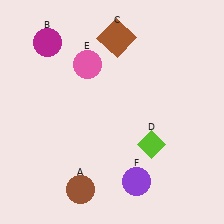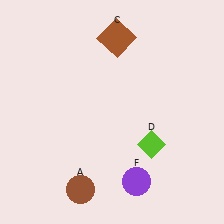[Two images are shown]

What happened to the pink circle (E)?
The pink circle (E) was removed in Image 2. It was in the top-left area of Image 1.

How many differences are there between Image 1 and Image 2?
There are 2 differences between the two images.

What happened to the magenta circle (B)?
The magenta circle (B) was removed in Image 2. It was in the top-left area of Image 1.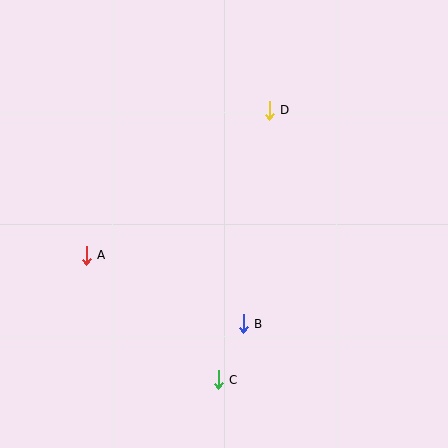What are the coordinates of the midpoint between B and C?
The midpoint between B and C is at (231, 352).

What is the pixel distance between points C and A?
The distance between C and A is 181 pixels.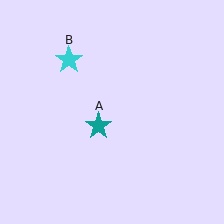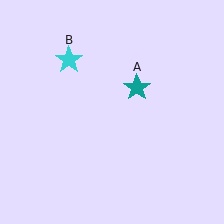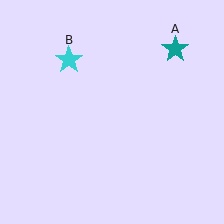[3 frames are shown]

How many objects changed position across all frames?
1 object changed position: teal star (object A).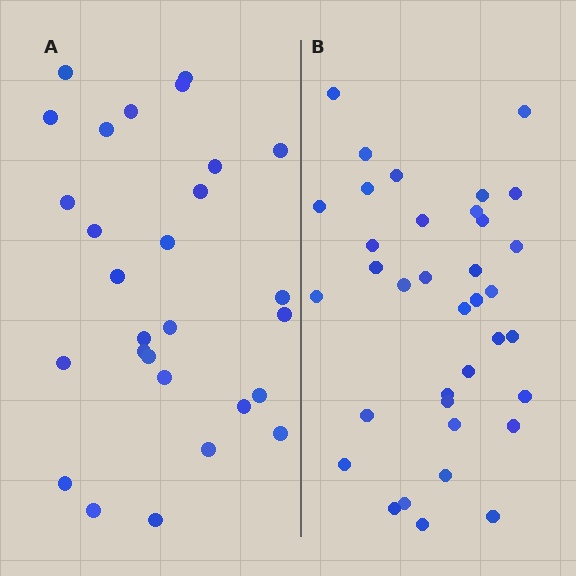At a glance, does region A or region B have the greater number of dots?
Region B (the right region) has more dots.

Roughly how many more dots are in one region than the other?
Region B has roughly 8 or so more dots than region A.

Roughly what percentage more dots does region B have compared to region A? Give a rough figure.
About 30% more.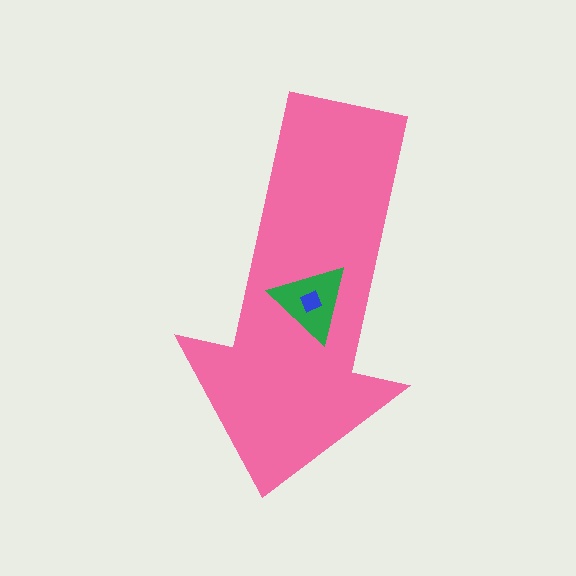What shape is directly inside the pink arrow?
The green triangle.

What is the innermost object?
The blue diamond.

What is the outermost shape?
The pink arrow.